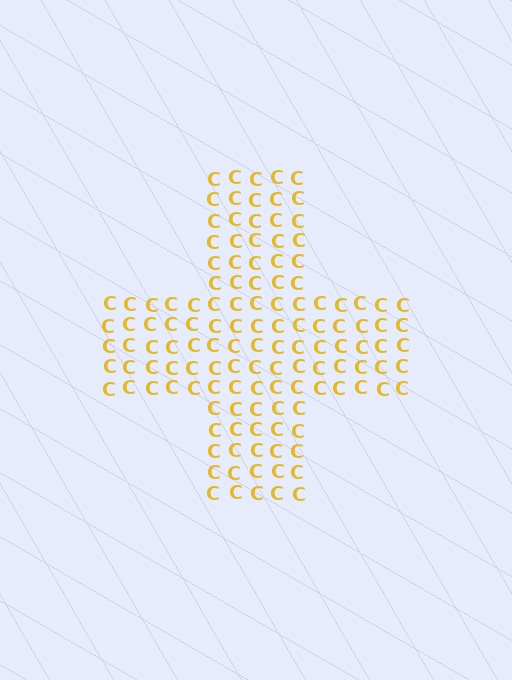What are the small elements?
The small elements are letter C's.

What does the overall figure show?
The overall figure shows a cross.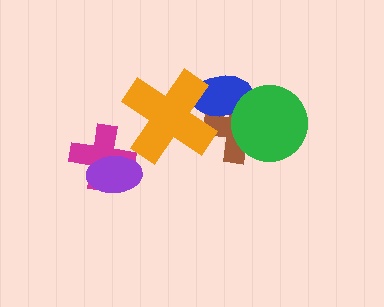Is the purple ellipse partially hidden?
No, no other shape covers it.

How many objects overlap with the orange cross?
2 objects overlap with the orange cross.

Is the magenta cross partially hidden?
Yes, it is partially covered by another shape.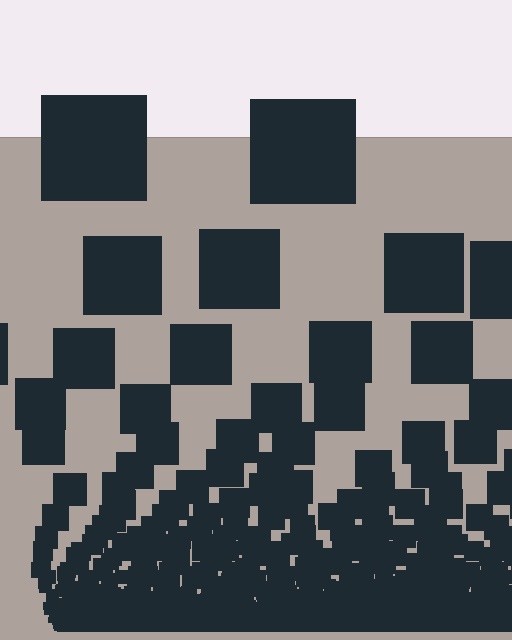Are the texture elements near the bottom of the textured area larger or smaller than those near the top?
Smaller. The gradient is inverted — elements near the bottom are smaller and denser.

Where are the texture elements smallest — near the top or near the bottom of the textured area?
Near the bottom.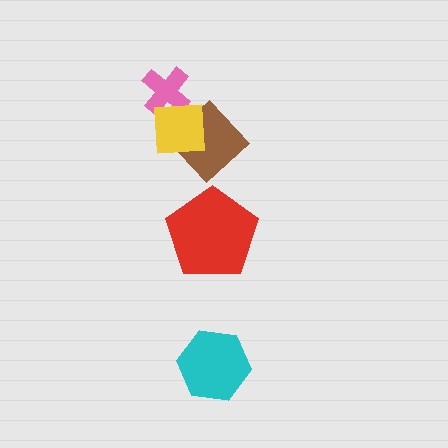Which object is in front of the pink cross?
The yellow square is in front of the pink cross.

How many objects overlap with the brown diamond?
1 object overlaps with the brown diamond.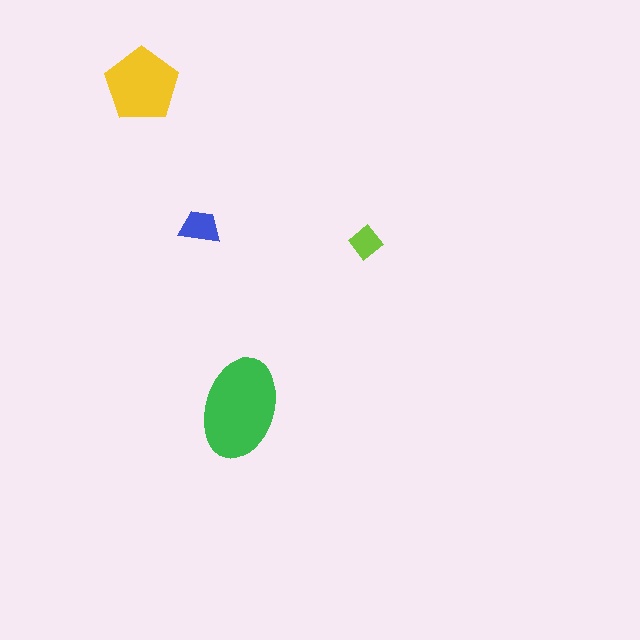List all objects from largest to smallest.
The green ellipse, the yellow pentagon, the blue trapezoid, the lime diamond.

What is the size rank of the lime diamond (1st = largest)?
4th.